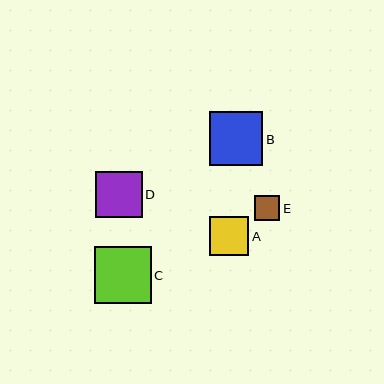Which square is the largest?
Square C is the largest with a size of approximately 57 pixels.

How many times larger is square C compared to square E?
Square C is approximately 2.3 times the size of square E.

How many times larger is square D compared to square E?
Square D is approximately 1.9 times the size of square E.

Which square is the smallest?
Square E is the smallest with a size of approximately 25 pixels.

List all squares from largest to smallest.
From largest to smallest: C, B, D, A, E.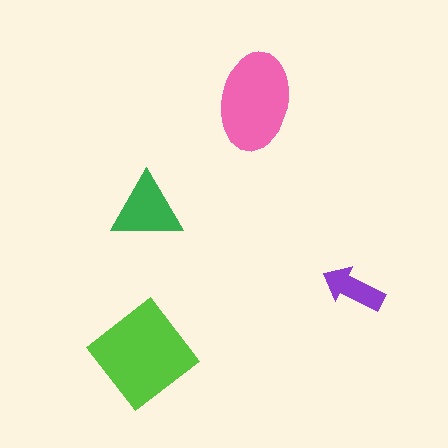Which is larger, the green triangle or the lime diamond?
The lime diamond.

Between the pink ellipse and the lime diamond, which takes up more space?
The lime diamond.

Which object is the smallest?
The purple arrow.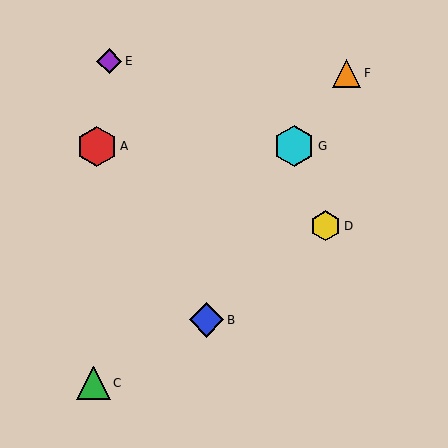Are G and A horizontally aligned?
Yes, both are at y≈146.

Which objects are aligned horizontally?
Objects A, G are aligned horizontally.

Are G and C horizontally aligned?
No, G is at y≈146 and C is at y≈383.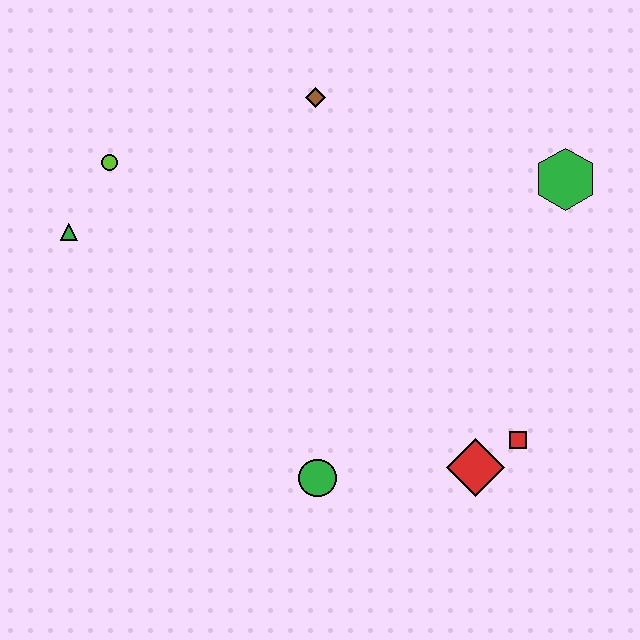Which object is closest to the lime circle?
The green triangle is closest to the lime circle.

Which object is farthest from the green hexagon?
The green triangle is farthest from the green hexagon.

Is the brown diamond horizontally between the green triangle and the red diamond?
Yes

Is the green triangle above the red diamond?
Yes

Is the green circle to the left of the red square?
Yes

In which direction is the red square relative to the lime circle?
The red square is to the right of the lime circle.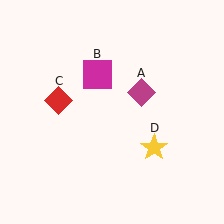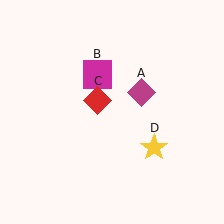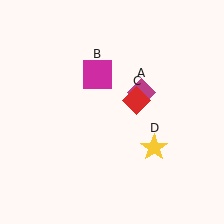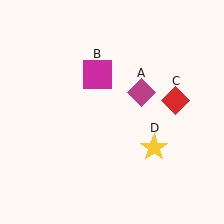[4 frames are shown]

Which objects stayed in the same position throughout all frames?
Magenta diamond (object A) and magenta square (object B) and yellow star (object D) remained stationary.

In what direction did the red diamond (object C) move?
The red diamond (object C) moved right.